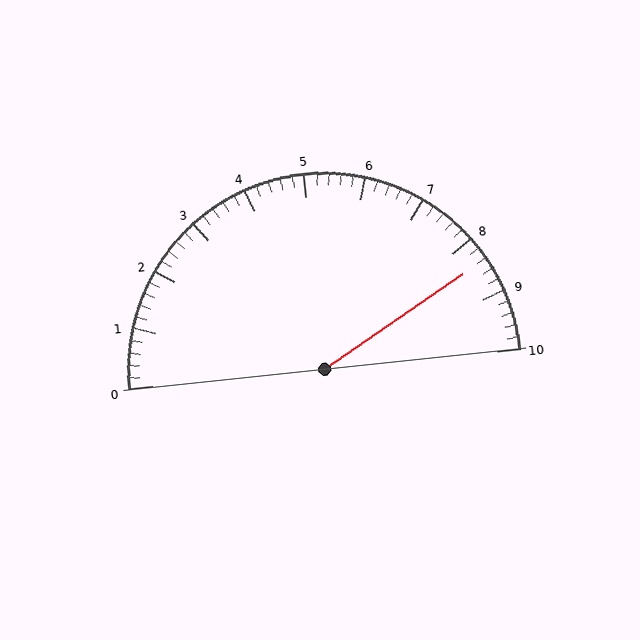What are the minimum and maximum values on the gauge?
The gauge ranges from 0 to 10.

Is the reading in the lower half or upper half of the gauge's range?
The reading is in the upper half of the range (0 to 10).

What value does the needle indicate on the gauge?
The needle indicates approximately 8.4.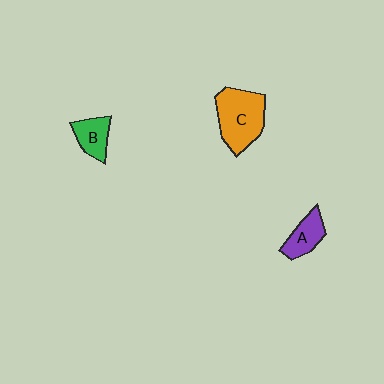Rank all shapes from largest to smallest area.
From largest to smallest: C (orange), A (purple), B (green).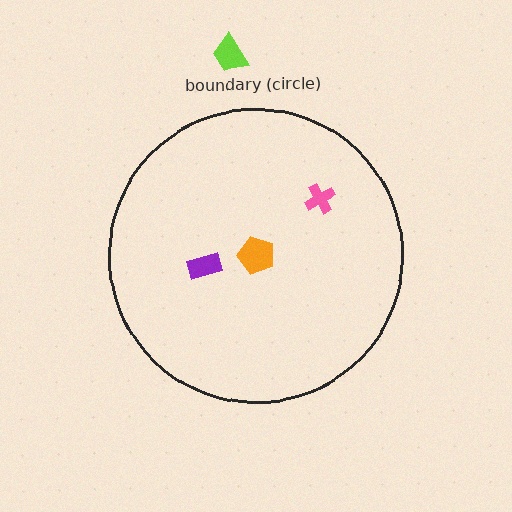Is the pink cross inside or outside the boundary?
Inside.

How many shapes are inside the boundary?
3 inside, 1 outside.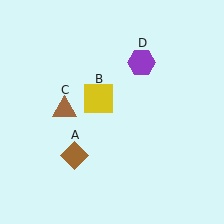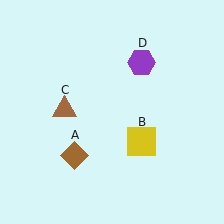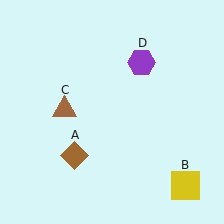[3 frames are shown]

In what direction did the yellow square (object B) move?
The yellow square (object B) moved down and to the right.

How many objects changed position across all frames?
1 object changed position: yellow square (object B).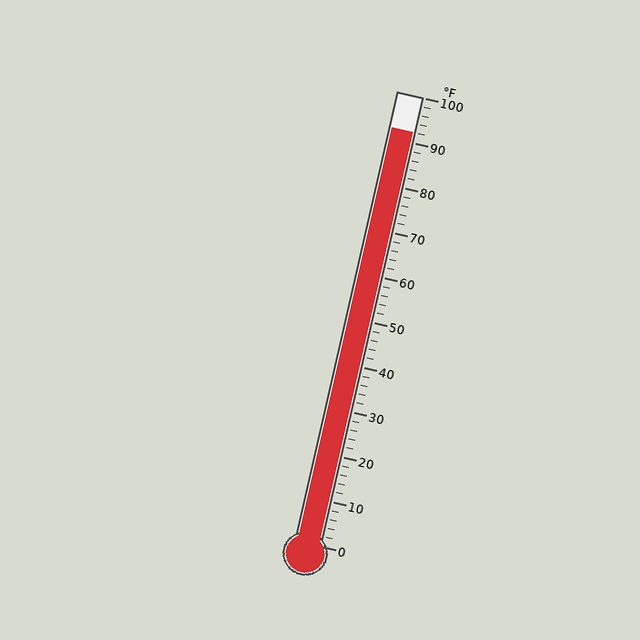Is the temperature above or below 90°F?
The temperature is above 90°F.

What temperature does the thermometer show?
The thermometer shows approximately 92°F.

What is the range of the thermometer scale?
The thermometer scale ranges from 0°F to 100°F.